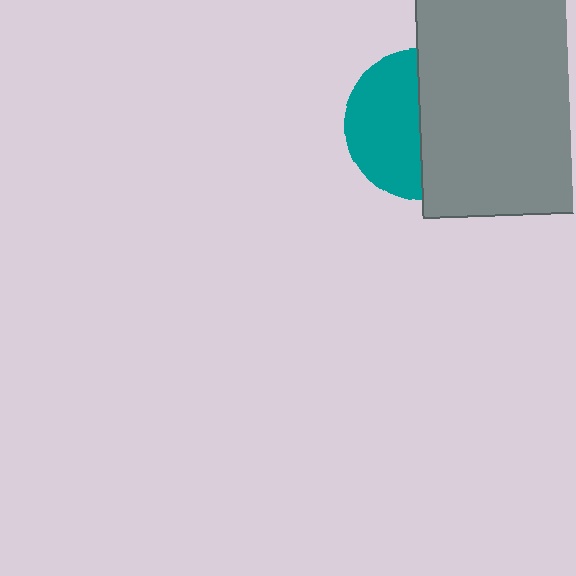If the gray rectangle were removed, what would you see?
You would see the complete teal circle.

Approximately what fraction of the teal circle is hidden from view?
Roughly 51% of the teal circle is hidden behind the gray rectangle.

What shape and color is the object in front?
The object in front is a gray rectangle.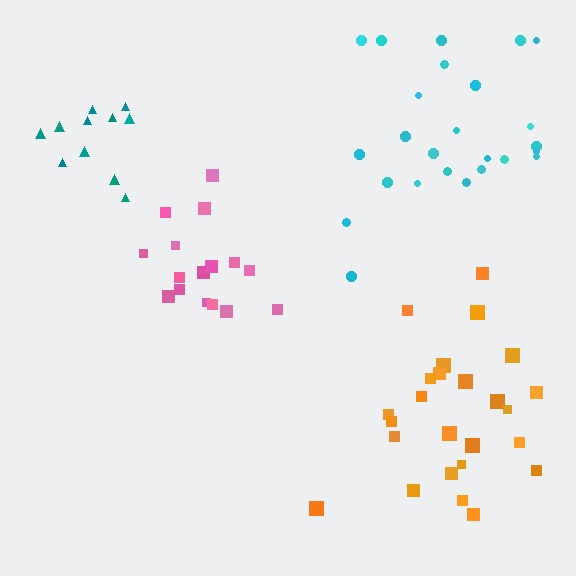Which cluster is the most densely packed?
Teal.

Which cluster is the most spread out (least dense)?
Cyan.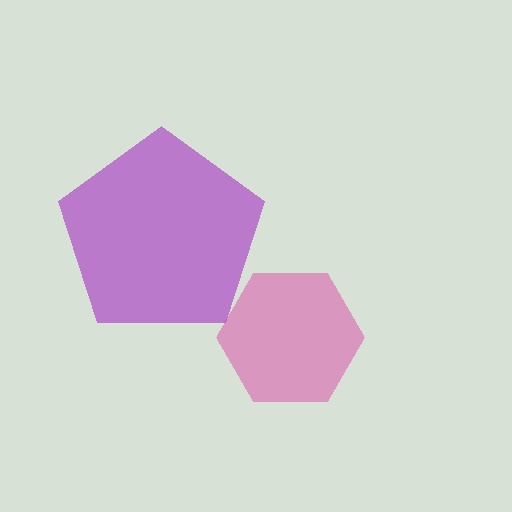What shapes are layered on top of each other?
The layered shapes are: a pink hexagon, a purple pentagon.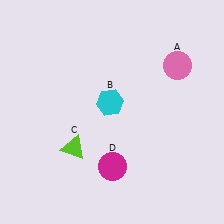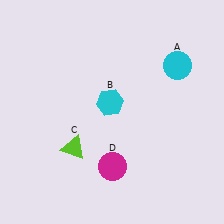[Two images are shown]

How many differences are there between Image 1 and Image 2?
There is 1 difference between the two images.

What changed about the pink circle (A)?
In Image 1, A is pink. In Image 2, it changed to cyan.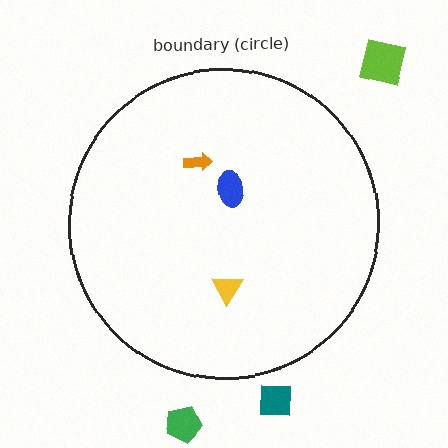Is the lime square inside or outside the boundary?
Outside.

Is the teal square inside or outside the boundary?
Outside.